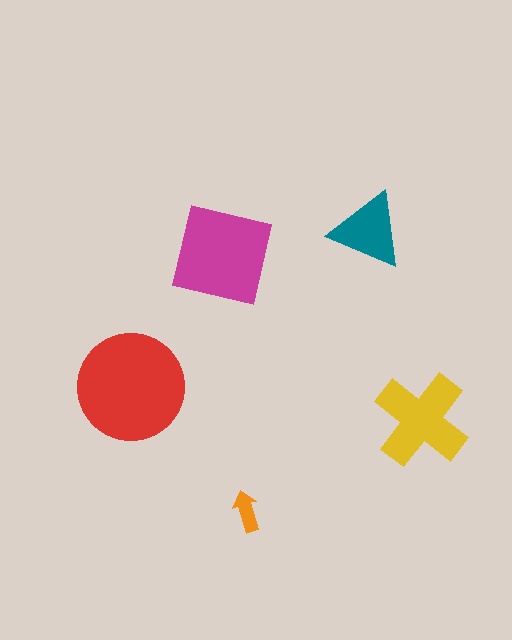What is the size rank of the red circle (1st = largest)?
1st.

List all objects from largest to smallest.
The red circle, the magenta square, the yellow cross, the teal triangle, the orange arrow.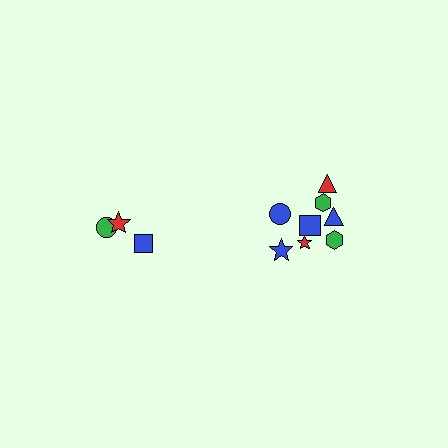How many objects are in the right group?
There are 8 objects.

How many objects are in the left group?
There are 3 objects.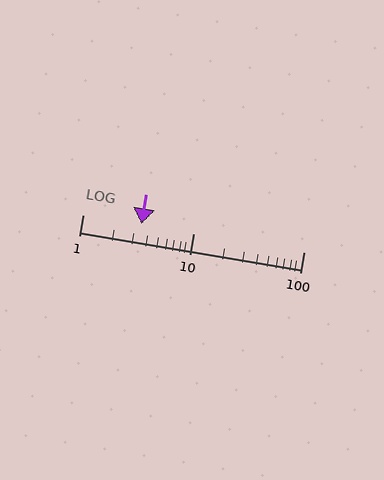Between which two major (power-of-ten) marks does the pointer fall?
The pointer is between 1 and 10.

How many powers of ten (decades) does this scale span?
The scale spans 2 decades, from 1 to 100.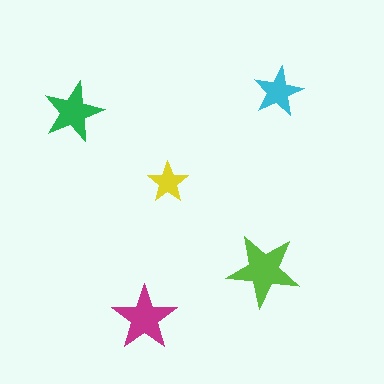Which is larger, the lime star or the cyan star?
The lime one.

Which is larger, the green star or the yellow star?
The green one.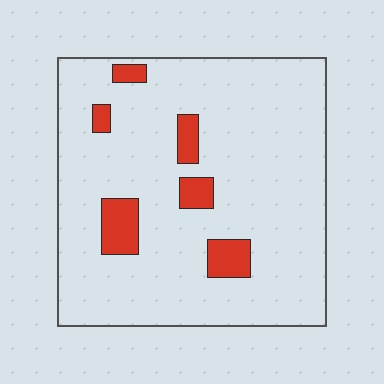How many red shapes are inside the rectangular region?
6.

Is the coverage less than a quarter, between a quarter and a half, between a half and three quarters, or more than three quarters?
Less than a quarter.